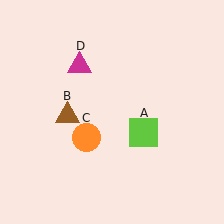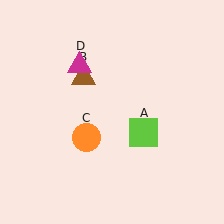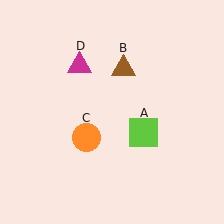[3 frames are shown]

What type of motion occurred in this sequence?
The brown triangle (object B) rotated clockwise around the center of the scene.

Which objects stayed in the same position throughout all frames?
Lime square (object A) and orange circle (object C) and magenta triangle (object D) remained stationary.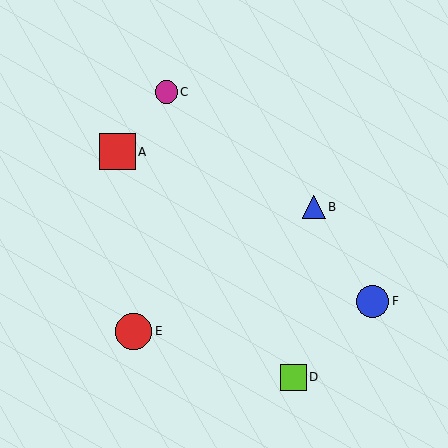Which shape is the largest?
The red square (labeled A) is the largest.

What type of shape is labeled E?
Shape E is a red circle.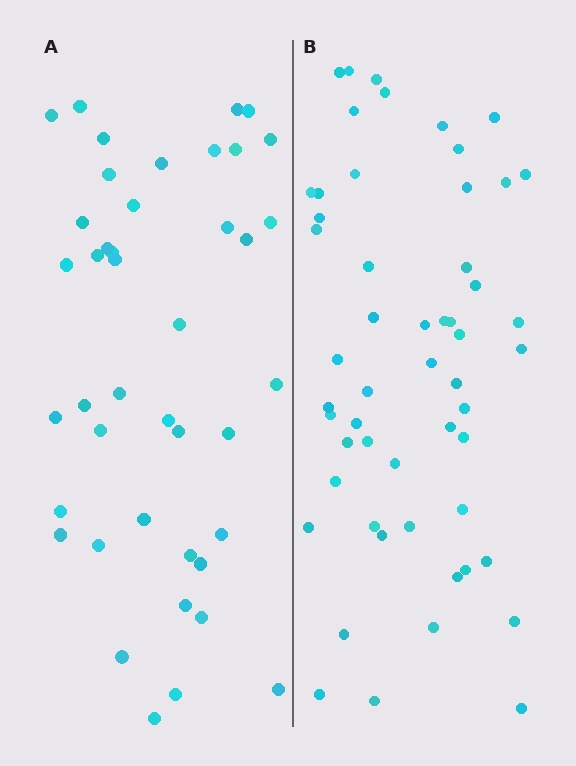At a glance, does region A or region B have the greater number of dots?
Region B (the right region) has more dots.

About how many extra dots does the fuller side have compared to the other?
Region B has roughly 12 or so more dots than region A.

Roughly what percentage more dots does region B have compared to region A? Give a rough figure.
About 30% more.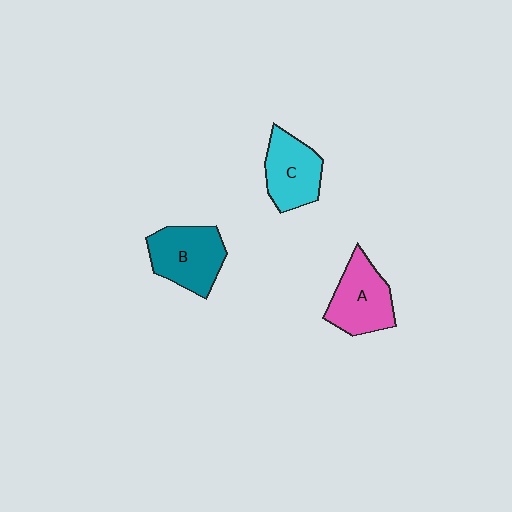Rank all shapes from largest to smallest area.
From largest to smallest: B (teal), A (pink), C (cyan).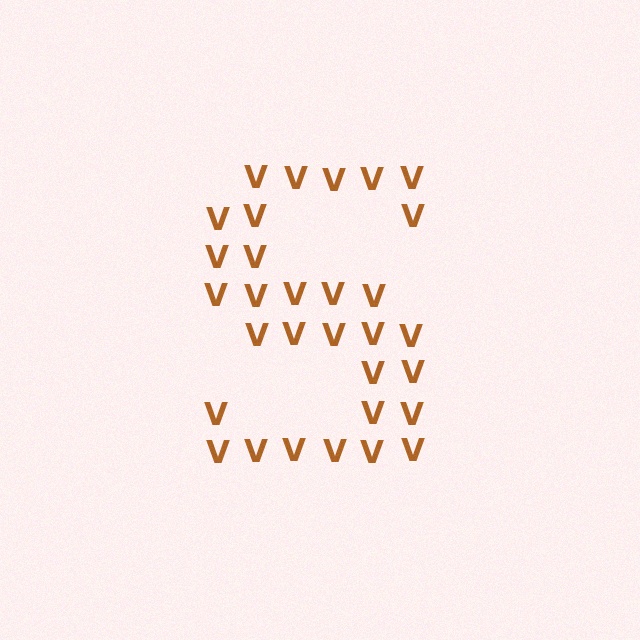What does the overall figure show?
The overall figure shows the letter S.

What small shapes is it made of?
It is made of small letter V's.